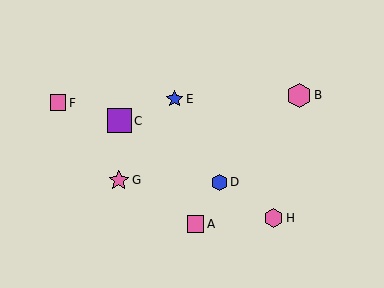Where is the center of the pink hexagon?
The center of the pink hexagon is at (274, 218).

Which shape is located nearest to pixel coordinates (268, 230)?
The pink hexagon (labeled H) at (274, 218) is nearest to that location.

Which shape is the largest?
The pink hexagon (labeled B) is the largest.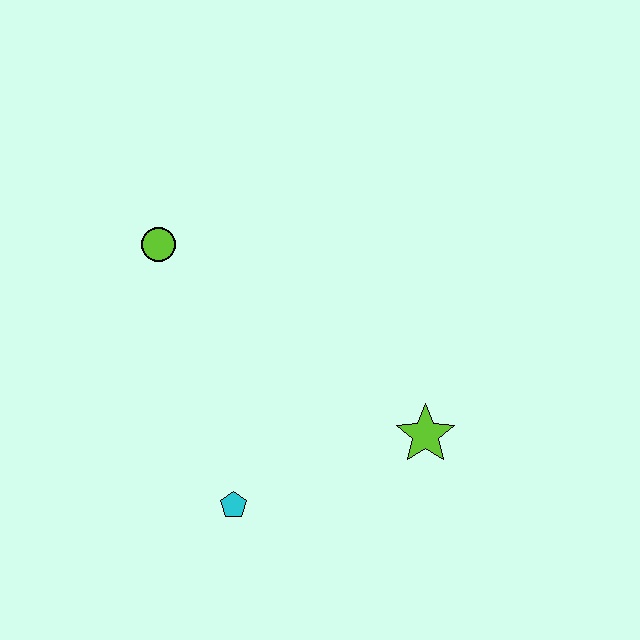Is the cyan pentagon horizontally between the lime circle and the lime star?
Yes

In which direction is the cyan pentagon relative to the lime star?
The cyan pentagon is to the left of the lime star.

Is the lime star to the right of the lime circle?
Yes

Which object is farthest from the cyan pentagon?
The lime circle is farthest from the cyan pentagon.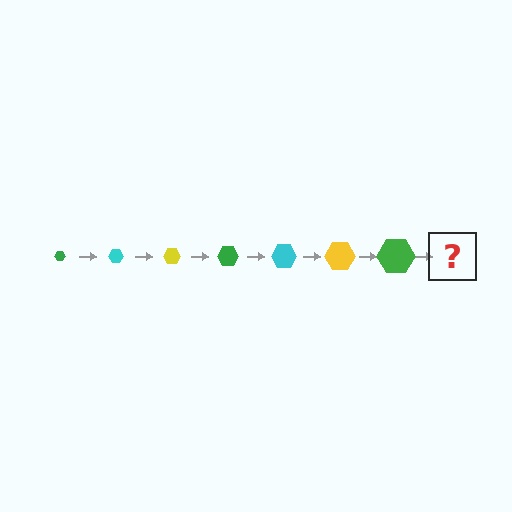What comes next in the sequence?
The next element should be a cyan hexagon, larger than the previous one.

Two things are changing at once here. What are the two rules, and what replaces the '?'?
The two rules are that the hexagon grows larger each step and the color cycles through green, cyan, and yellow. The '?' should be a cyan hexagon, larger than the previous one.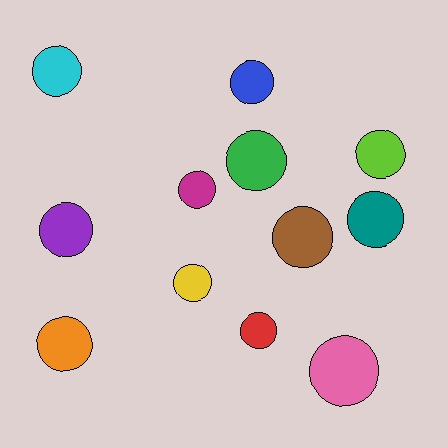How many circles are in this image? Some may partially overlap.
There are 12 circles.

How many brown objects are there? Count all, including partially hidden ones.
There is 1 brown object.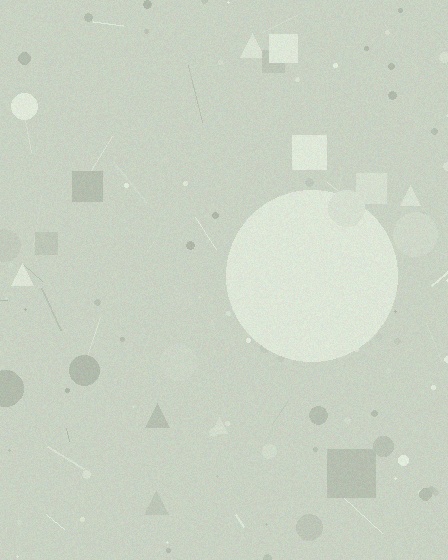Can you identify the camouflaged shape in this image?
The camouflaged shape is a circle.